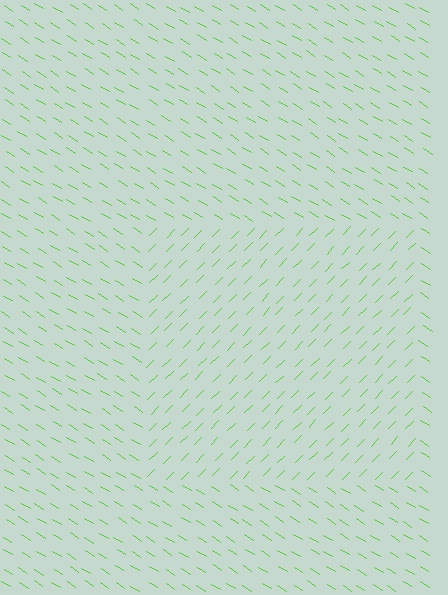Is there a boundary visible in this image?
Yes, there is a texture boundary formed by a change in line orientation.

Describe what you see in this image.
The image is filled with small lime line segments. A rectangle region in the image has lines oriented differently from the surrounding lines, creating a visible texture boundary.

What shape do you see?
I see a rectangle.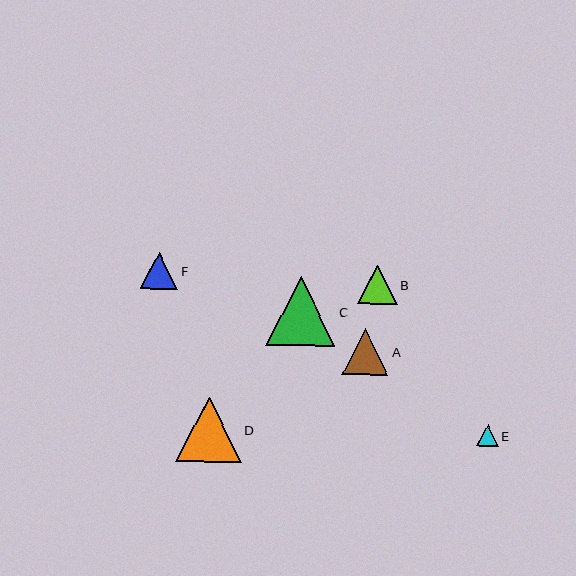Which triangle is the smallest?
Triangle E is the smallest with a size of approximately 22 pixels.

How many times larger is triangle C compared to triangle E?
Triangle C is approximately 3.2 times the size of triangle E.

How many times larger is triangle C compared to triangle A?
Triangle C is approximately 1.5 times the size of triangle A.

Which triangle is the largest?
Triangle C is the largest with a size of approximately 69 pixels.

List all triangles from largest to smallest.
From largest to smallest: C, D, A, B, F, E.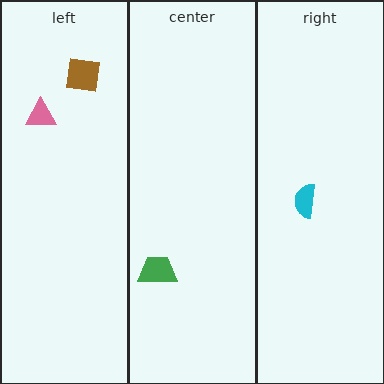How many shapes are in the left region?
2.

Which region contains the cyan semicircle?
The right region.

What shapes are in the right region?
The cyan semicircle.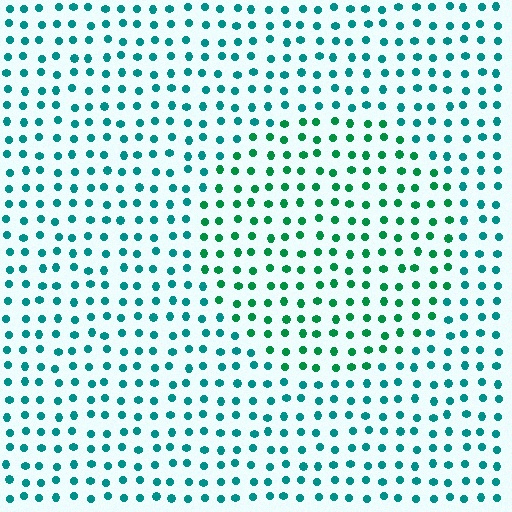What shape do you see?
I see a circle.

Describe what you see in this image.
The image is filled with small teal elements in a uniform arrangement. A circle-shaped region is visible where the elements are tinted to a slightly different hue, forming a subtle color boundary.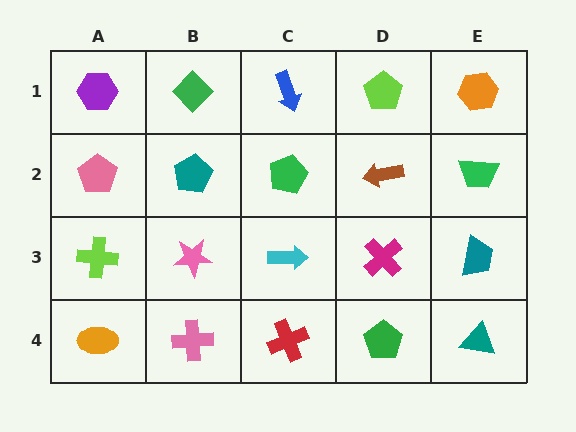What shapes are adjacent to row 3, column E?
A green trapezoid (row 2, column E), a teal triangle (row 4, column E), a magenta cross (row 3, column D).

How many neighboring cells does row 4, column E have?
2.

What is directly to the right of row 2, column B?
A green pentagon.